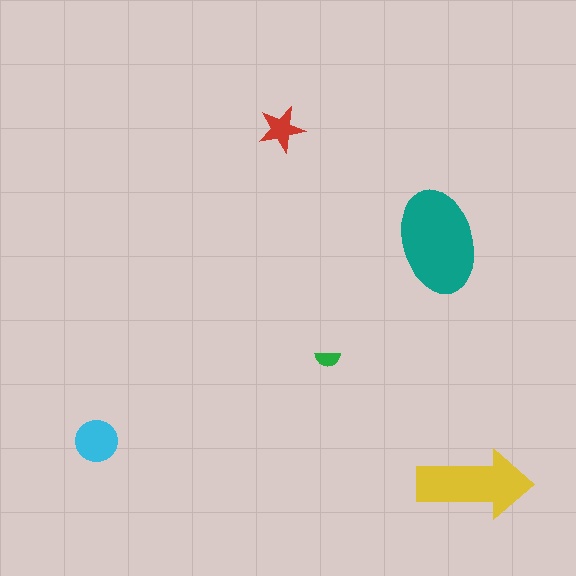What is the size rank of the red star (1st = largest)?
4th.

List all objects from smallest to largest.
The green semicircle, the red star, the cyan circle, the yellow arrow, the teal ellipse.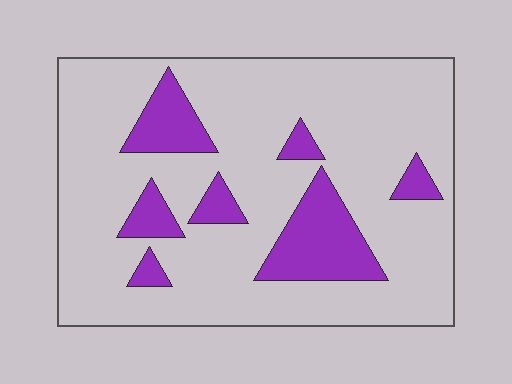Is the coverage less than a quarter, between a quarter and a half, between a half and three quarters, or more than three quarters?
Less than a quarter.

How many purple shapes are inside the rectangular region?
7.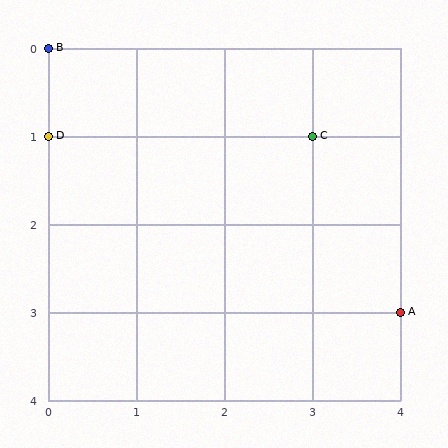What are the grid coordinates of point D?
Point D is at grid coordinates (0, 1).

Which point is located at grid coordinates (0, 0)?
Point B is at (0, 0).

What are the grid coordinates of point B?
Point B is at grid coordinates (0, 0).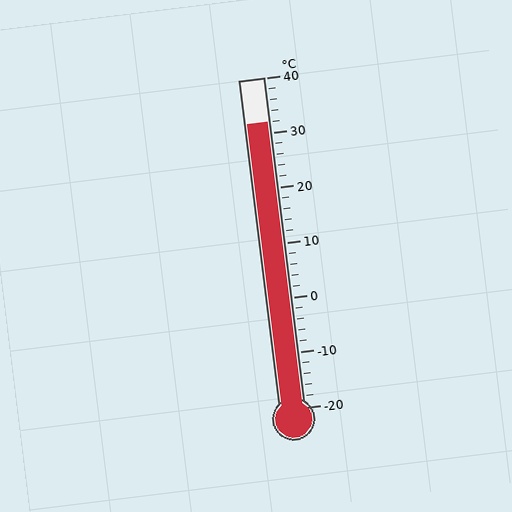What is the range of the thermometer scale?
The thermometer scale ranges from -20°C to 40°C.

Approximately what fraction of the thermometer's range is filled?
The thermometer is filled to approximately 85% of its range.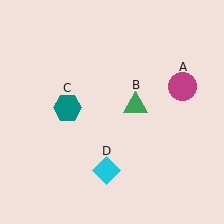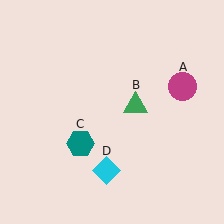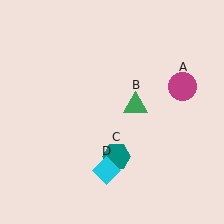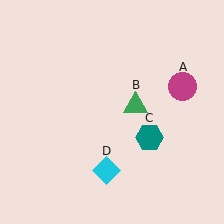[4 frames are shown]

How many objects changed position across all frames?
1 object changed position: teal hexagon (object C).